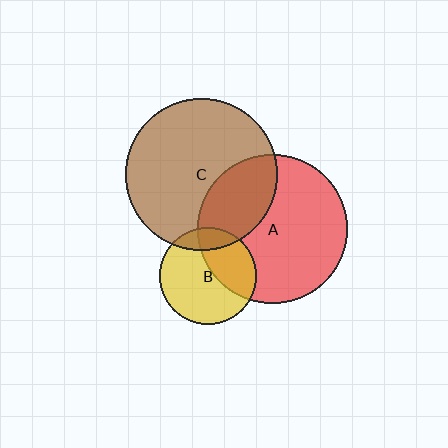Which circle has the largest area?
Circle C (brown).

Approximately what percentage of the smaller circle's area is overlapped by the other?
Approximately 30%.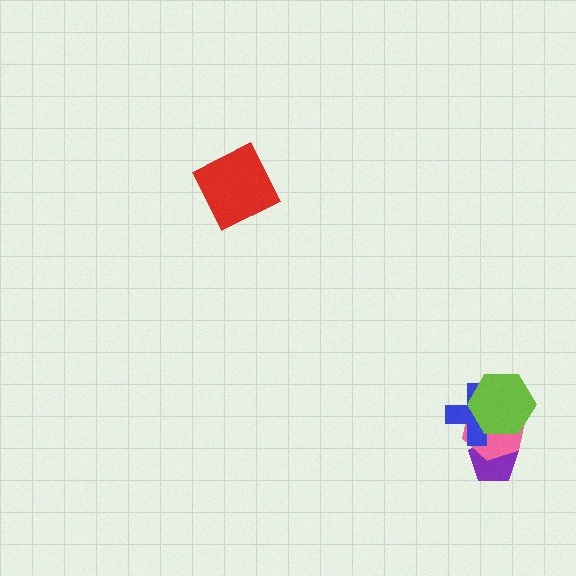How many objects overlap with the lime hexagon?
2 objects overlap with the lime hexagon.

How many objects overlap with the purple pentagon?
2 objects overlap with the purple pentagon.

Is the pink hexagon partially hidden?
Yes, it is partially covered by another shape.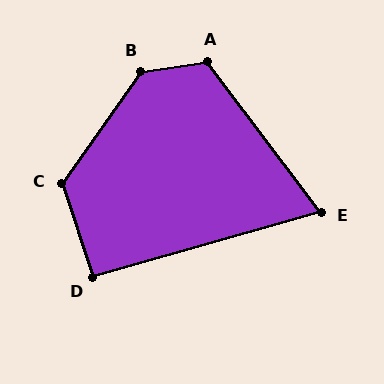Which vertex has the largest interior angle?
B, at approximately 134 degrees.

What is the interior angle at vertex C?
Approximately 126 degrees (obtuse).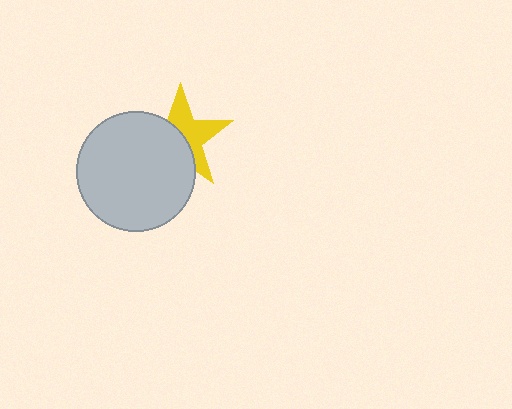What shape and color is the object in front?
The object in front is a light gray circle.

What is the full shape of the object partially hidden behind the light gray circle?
The partially hidden object is a yellow star.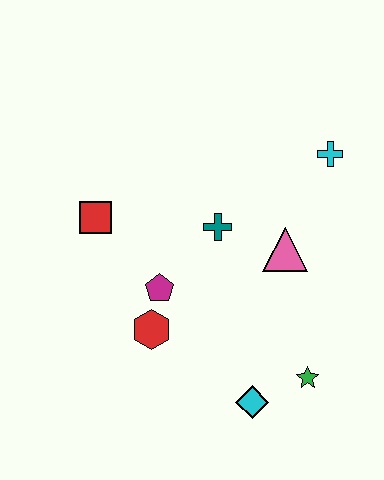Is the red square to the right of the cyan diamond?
No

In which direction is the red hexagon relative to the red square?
The red hexagon is below the red square.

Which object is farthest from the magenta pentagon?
The cyan cross is farthest from the magenta pentagon.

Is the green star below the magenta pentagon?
Yes